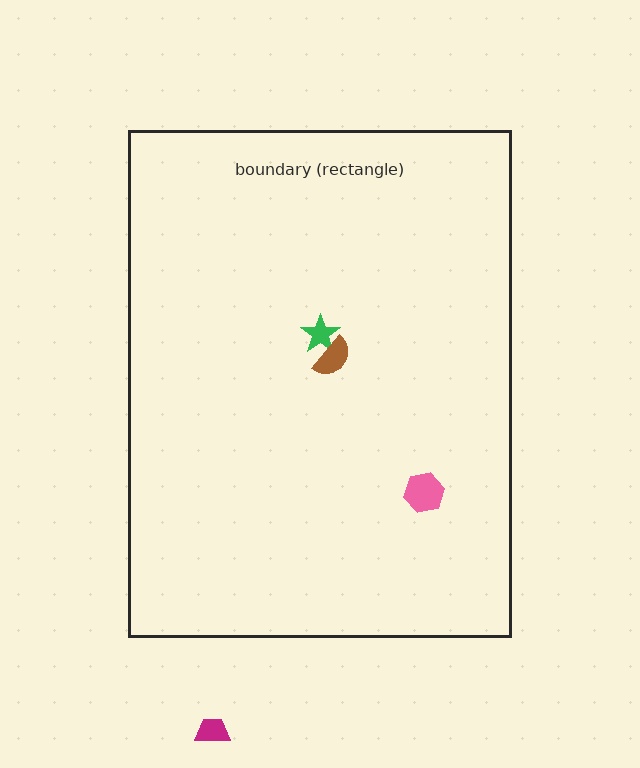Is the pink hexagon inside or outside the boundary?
Inside.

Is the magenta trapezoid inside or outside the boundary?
Outside.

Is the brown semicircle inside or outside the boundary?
Inside.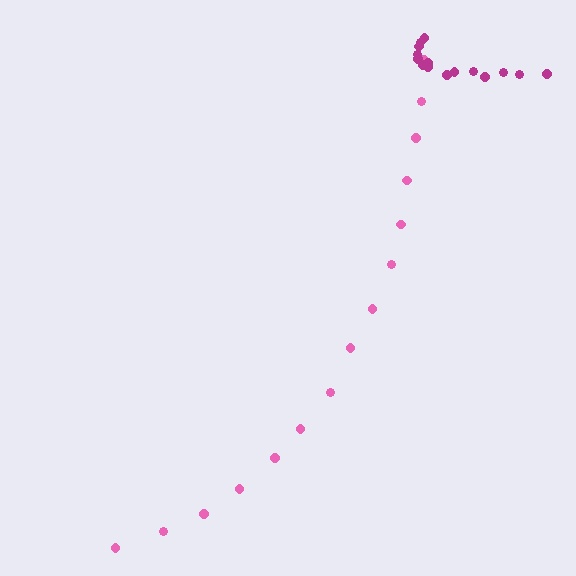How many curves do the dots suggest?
There are 2 distinct paths.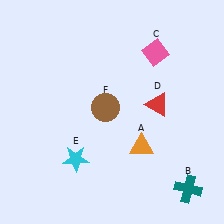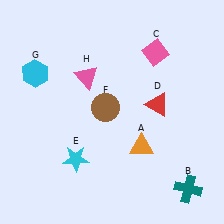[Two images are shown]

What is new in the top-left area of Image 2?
A cyan hexagon (G) was added in the top-left area of Image 2.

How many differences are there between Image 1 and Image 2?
There are 2 differences between the two images.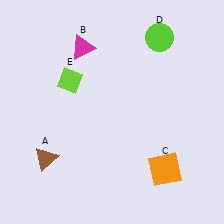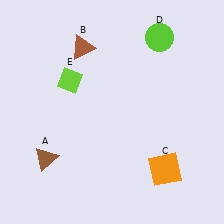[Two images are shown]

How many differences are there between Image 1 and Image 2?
There is 1 difference between the two images.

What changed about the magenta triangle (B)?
In Image 1, B is magenta. In Image 2, it changed to brown.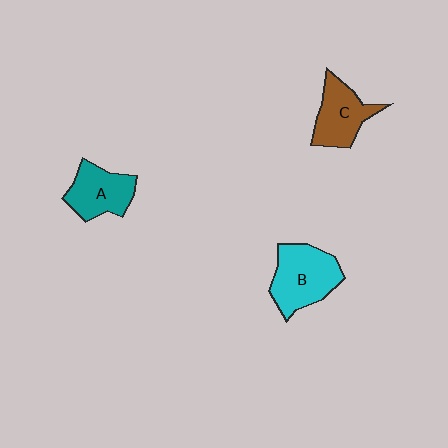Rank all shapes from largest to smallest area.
From largest to smallest: B (cyan), C (brown), A (teal).